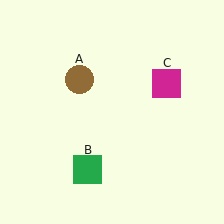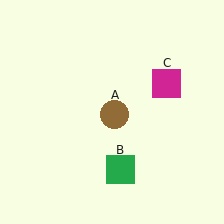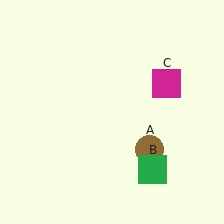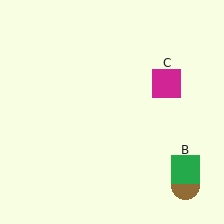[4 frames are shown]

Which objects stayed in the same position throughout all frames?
Magenta square (object C) remained stationary.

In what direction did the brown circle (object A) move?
The brown circle (object A) moved down and to the right.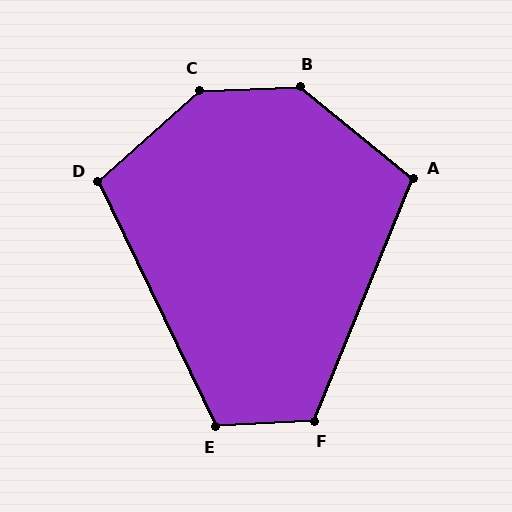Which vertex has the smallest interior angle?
D, at approximately 106 degrees.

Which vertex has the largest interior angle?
C, at approximately 140 degrees.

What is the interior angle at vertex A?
Approximately 107 degrees (obtuse).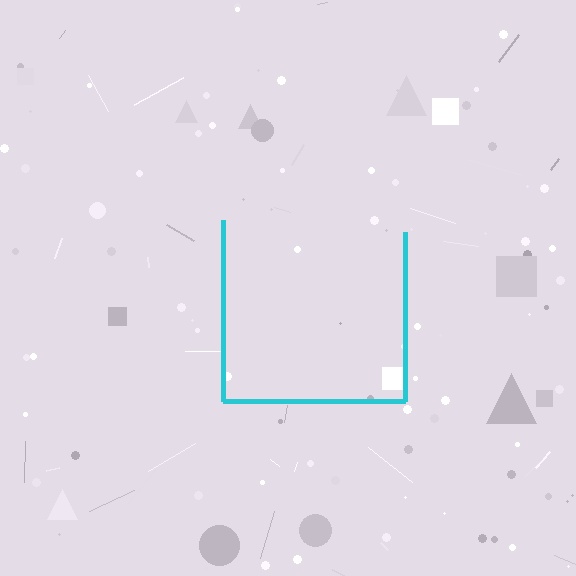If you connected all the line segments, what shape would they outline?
They would outline a square.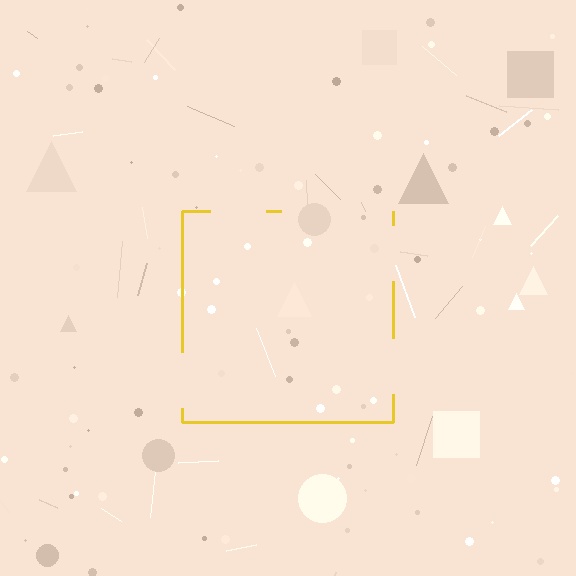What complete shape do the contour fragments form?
The contour fragments form a square.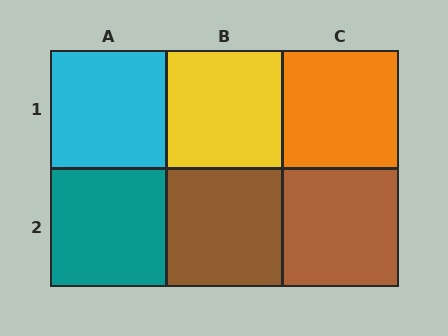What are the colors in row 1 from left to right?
Cyan, yellow, orange.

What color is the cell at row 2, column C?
Brown.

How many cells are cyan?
1 cell is cyan.